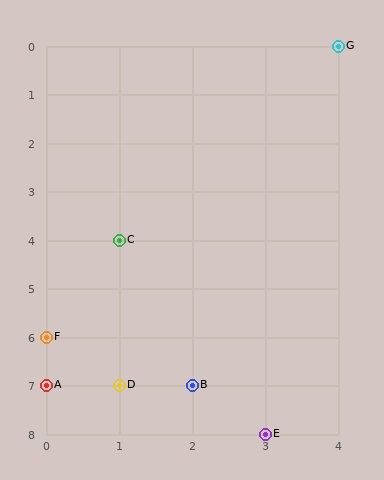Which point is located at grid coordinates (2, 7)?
Point B is at (2, 7).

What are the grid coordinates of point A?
Point A is at grid coordinates (0, 7).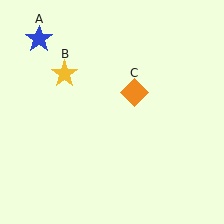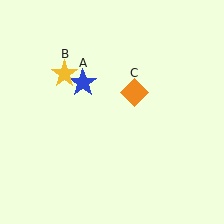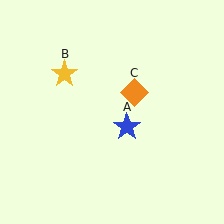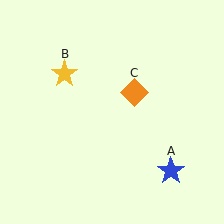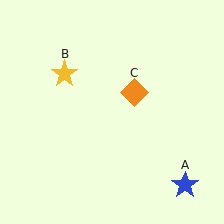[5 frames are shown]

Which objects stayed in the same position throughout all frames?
Yellow star (object B) and orange diamond (object C) remained stationary.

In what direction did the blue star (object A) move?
The blue star (object A) moved down and to the right.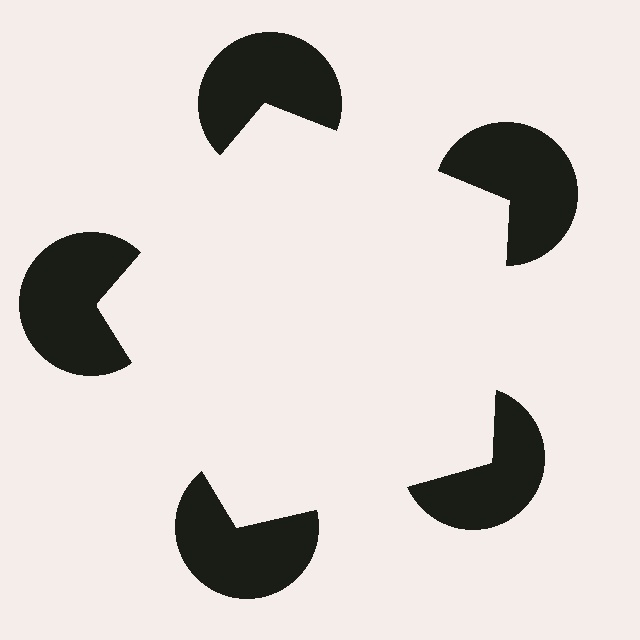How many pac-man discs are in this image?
There are 5 — one at each vertex of the illusory pentagon.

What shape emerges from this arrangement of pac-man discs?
An illusory pentagon — its edges are inferred from the aligned wedge cuts in the pac-man discs, not physically drawn.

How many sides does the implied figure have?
5 sides.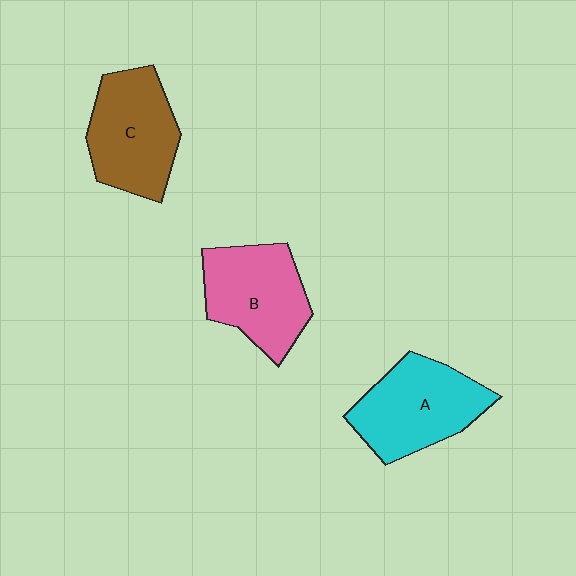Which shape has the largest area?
Shape A (cyan).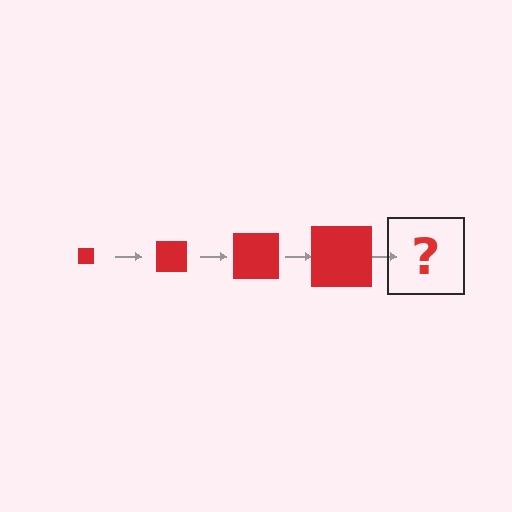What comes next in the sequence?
The next element should be a red square, larger than the previous one.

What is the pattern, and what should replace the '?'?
The pattern is that the square gets progressively larger each step. The '?' should be a red square, larger than the previous one.